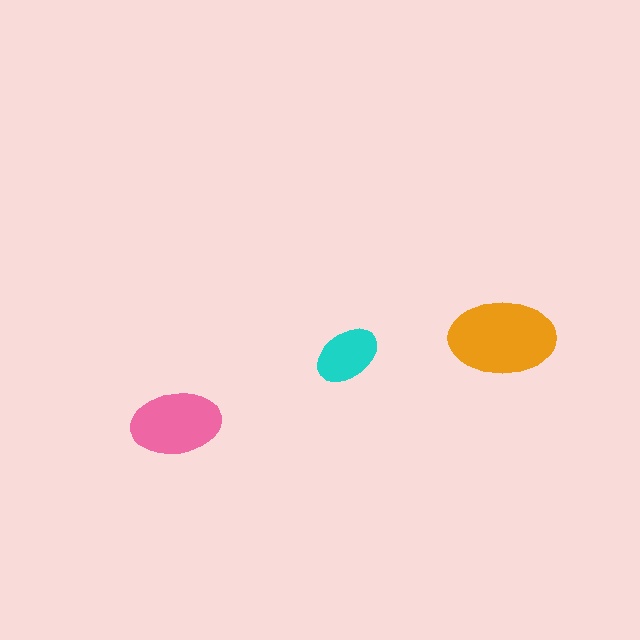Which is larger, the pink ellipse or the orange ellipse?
The orange one.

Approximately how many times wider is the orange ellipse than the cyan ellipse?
About 1.5 times wider.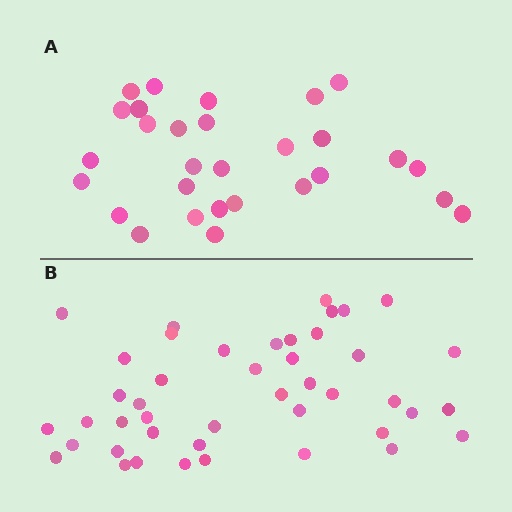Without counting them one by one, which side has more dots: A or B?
Region B (the bottom region) has more dots.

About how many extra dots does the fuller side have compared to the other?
Region B has approximately 15 more dots than region A.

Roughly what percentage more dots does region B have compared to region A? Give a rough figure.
About 50% more.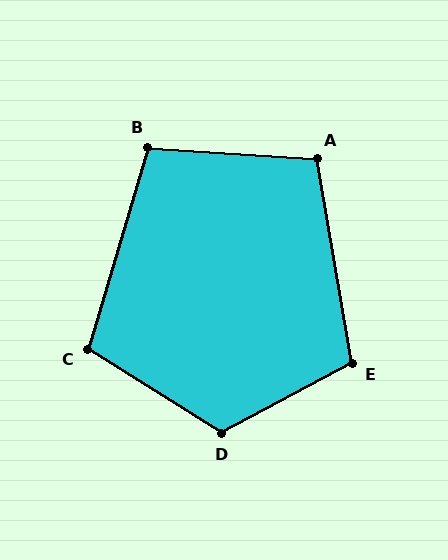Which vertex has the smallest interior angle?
B, at approximately 103 degrees.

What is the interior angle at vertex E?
Approximately 108 degrees (obtuse).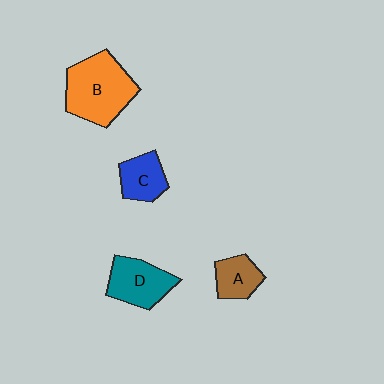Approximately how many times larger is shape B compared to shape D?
Approximately 1.5 times.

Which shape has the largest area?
Shape B (orange).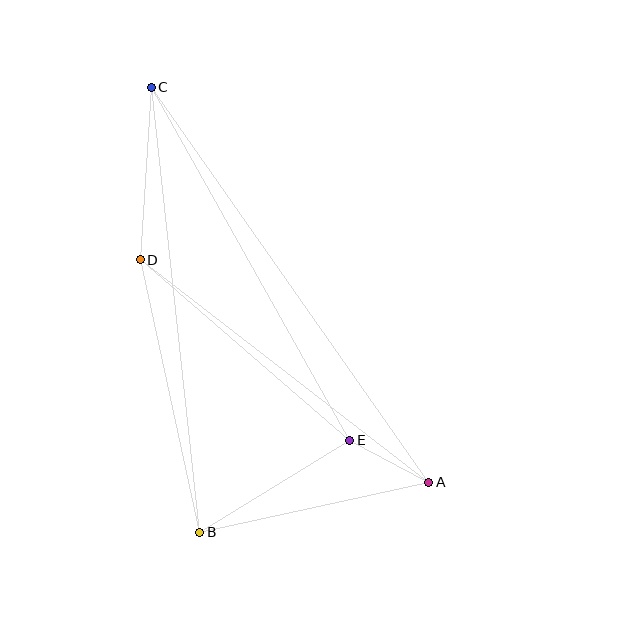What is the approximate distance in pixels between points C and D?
The distance between C and D is approximately 173 pixels.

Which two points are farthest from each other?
Points A and C are farthest from each other.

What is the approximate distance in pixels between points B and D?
The distance between B and D is approximately 279 pixels.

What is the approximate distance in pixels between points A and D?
The distance between A and D is approximately 364 pixels.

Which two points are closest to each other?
Points A and E are closest to each other.